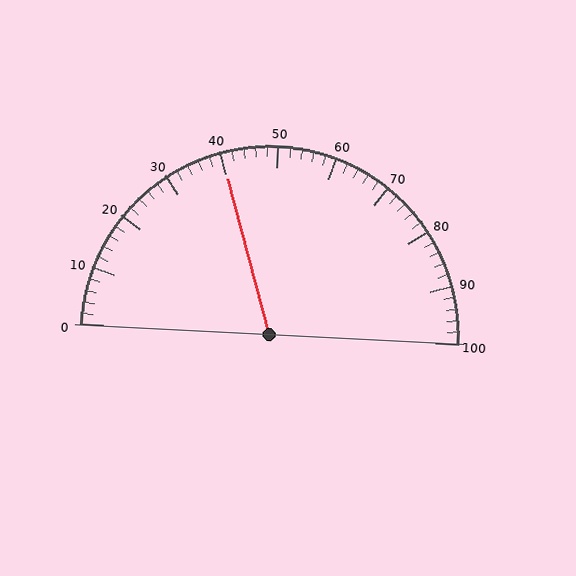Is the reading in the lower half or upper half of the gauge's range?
The reading is in the lower half of the range (0 to 100).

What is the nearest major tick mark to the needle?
The nearest major tick mark is 40.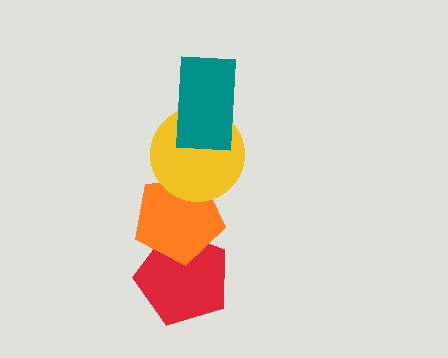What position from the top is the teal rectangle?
The teal rectangle is 1st from the top.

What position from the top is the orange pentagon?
The orange pentagon is 3rd from the top.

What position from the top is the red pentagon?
The red pentagon is 4th from the top.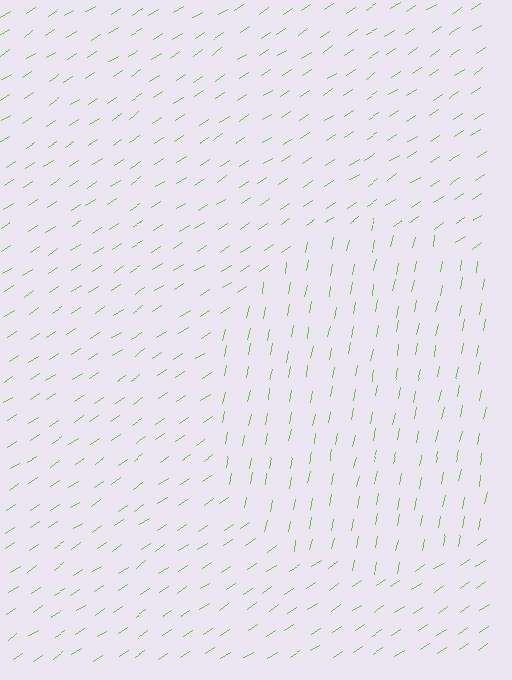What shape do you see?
I see a circle.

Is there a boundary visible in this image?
Yes, there is a texture boundary formed by a change in line orientation.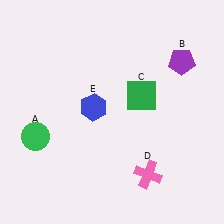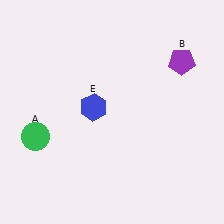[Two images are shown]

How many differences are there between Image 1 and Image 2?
There are 2 differences between the two images.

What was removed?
The pink cross (D), the green square (C) were removed in Image 2.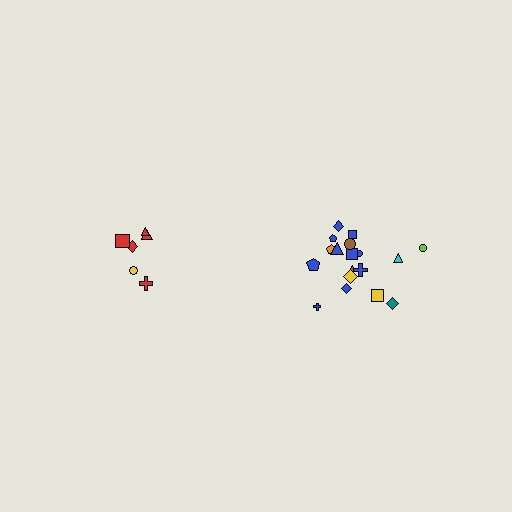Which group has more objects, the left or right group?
The right group.